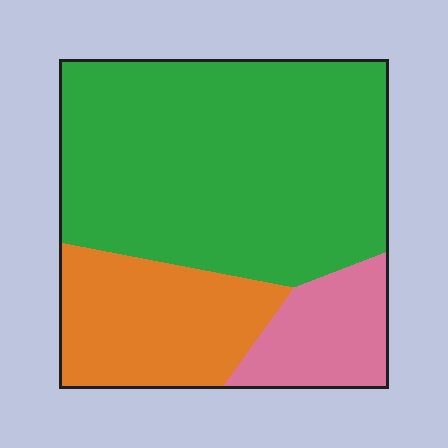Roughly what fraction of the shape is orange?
Orange takes up less than a quarter of the shape.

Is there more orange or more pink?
Orange.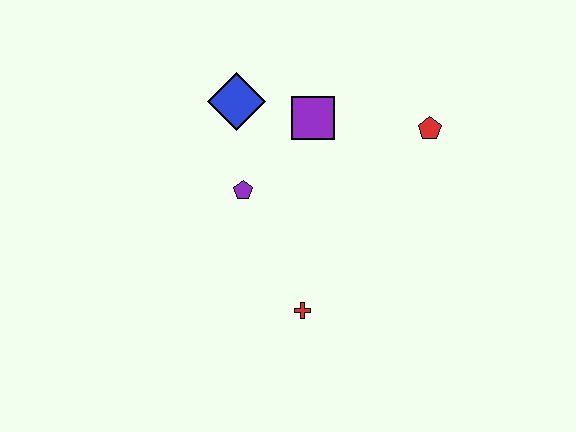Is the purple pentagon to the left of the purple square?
Yes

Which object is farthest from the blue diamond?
The red cross is farthest from the blue diamond.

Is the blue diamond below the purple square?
No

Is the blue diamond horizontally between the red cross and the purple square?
No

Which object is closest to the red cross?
The purple pentagon is closest to the red cross.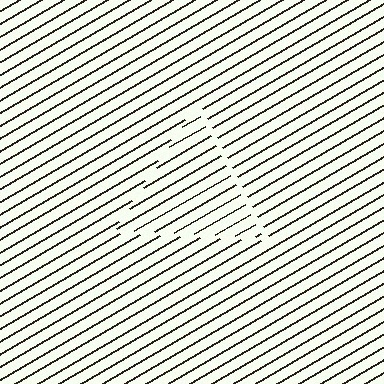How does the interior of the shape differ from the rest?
The interior of the shape contains the same grating, shifted by half a period — the contour is defined by the phase discontinuity where line-ends from the inner and outer gratings abut.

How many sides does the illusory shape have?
3 sides — the line-ends trace a triangle.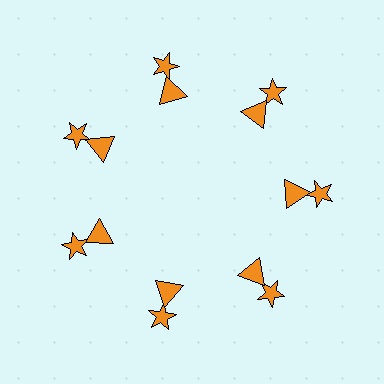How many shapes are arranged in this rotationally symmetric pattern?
There are 14 shapes, arranged in 7 groups of 2.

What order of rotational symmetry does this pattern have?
This pattern has 7-fold rotational symmetry.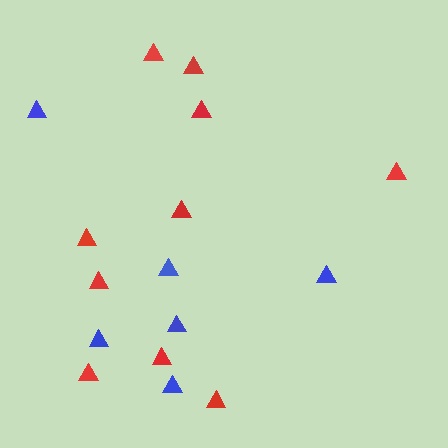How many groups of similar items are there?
There are 2 groups: one group of red triangles (10) and one group of blue triangles (6).